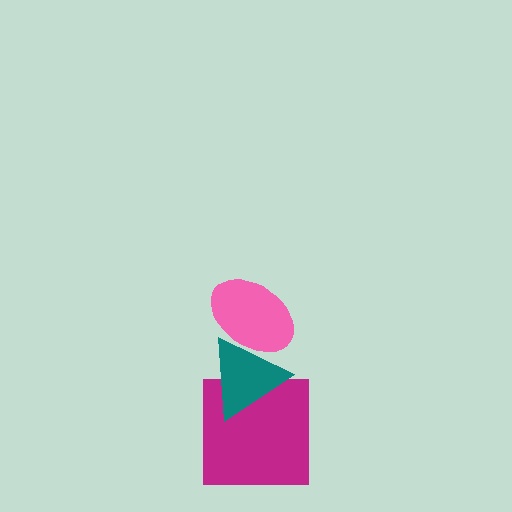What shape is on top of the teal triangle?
The pink ellipse is on top of the teal triangle.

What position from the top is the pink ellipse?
The pink ellipse is 1st from the top.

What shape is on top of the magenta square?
The teal triangle is on top of the magenta square.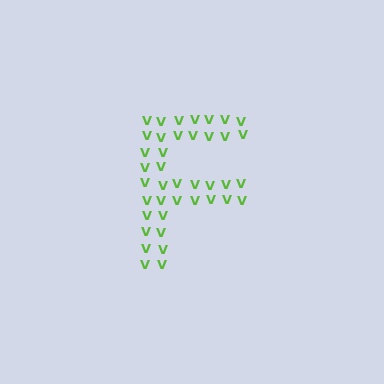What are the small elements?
The small elements are letter V's.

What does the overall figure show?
The overall figure shows the letter F.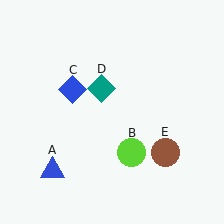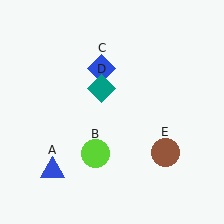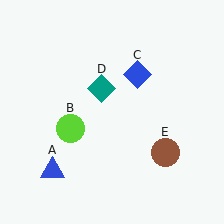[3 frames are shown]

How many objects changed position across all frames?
2 objects changed position: lime circle (object B), blue diamond (object C).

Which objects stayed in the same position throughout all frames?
Blue triangle (object A) and teal diamond (object D) and brown circle (object E) remained stationary.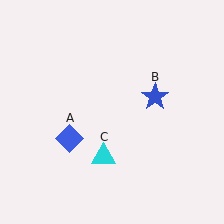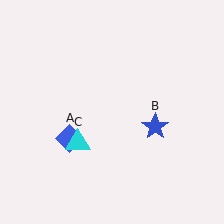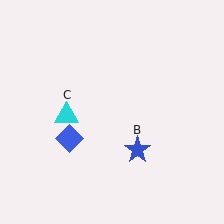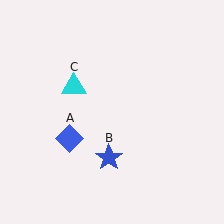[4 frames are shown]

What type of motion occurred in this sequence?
The blue star (object B), cyan triangle (object C) rotated clockwise around the center of the scene.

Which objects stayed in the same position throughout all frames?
Blue diamond (object A) remained stationary.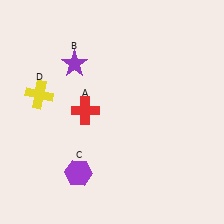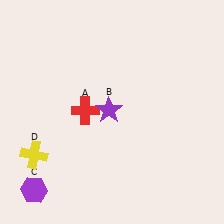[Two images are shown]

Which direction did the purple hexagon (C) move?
The purple hexagon (C) moved left.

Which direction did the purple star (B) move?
The purple star (B) moved down.